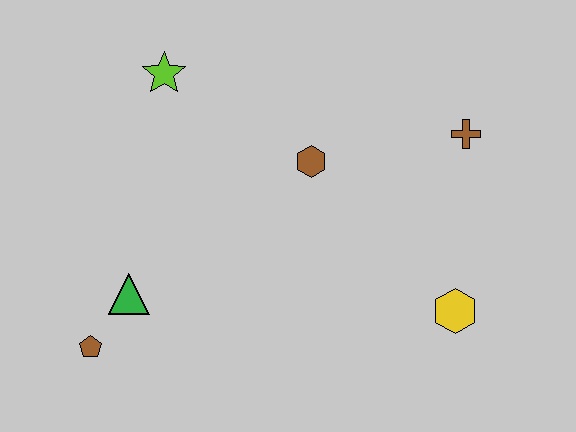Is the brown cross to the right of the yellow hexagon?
Yes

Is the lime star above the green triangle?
Yes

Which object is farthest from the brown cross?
The brown pentagon is farthest from the brown cross.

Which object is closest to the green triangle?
The brown pentagon is closest to the green triangle.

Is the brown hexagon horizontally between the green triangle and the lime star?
No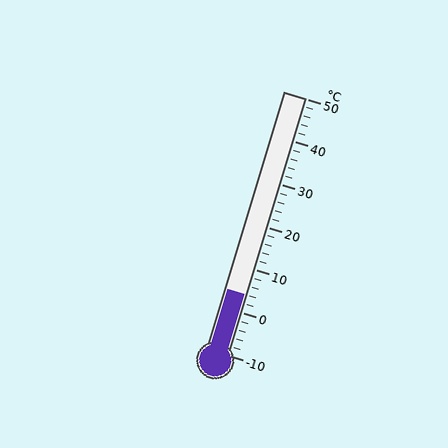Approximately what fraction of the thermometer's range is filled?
The thermometer is filled to approximately 25% of its range.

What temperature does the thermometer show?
The thermometer shows approximately 4°C.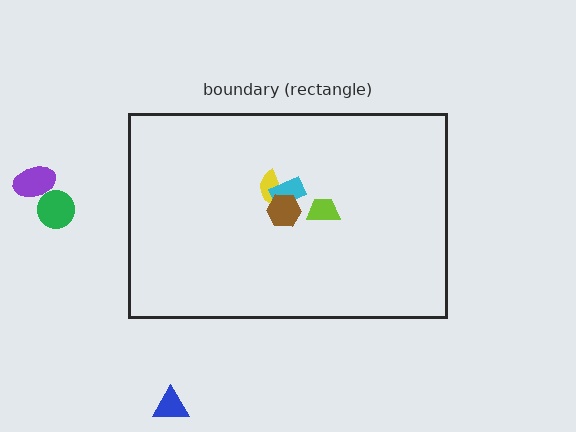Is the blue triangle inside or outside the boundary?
Outside.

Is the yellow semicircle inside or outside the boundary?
Inside.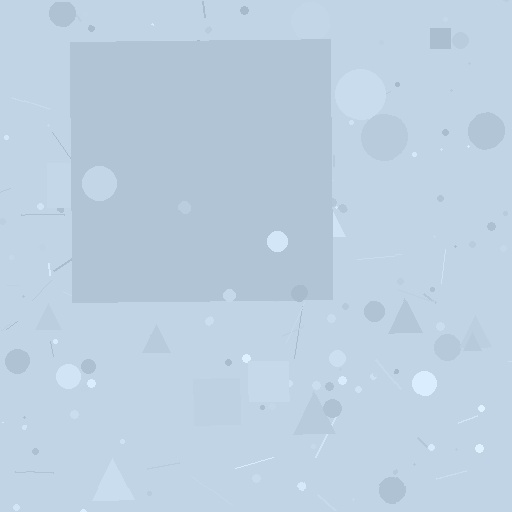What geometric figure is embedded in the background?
A square is embedded in the background.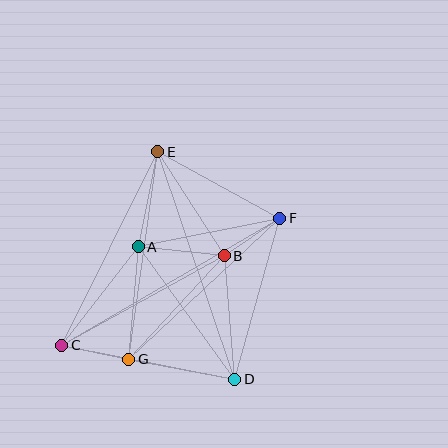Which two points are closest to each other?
Points B and F are closest to each other.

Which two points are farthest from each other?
Points C and F are farthest from each other.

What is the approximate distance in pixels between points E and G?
The distance between E and G is approximately 209 pixels.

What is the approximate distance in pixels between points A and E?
The distance between A and E is approximately 97 pixels.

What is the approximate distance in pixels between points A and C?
The distance between A and C is approximately 125 pixels.